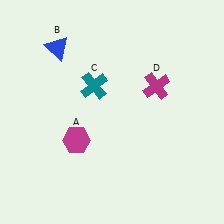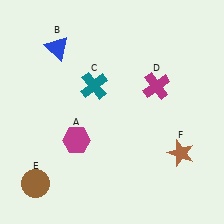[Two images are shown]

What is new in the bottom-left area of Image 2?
A brown circle (E) was added in the bottom-left area of Image 2.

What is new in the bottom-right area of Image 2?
A brown star (F) was added in the bottom-right area of Image 2.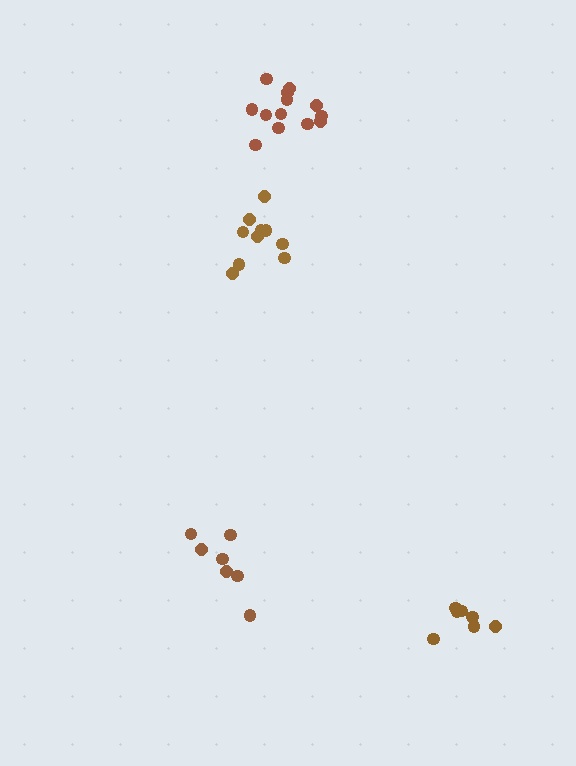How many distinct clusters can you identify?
There are 4 distinct clusters.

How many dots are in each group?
Group 1: 7 dots, Group 2: 13 dots, Group 3: 7 dots, Group 4: 10 dots (37 total).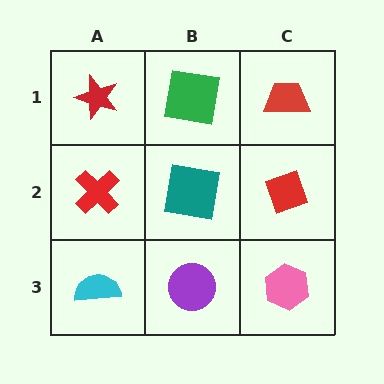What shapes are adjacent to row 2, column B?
A green square (row 1, column B), a purple circle (row 3, column B), a red cross (row 2, column A), a red diamond (row 2, column C).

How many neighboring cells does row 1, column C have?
2.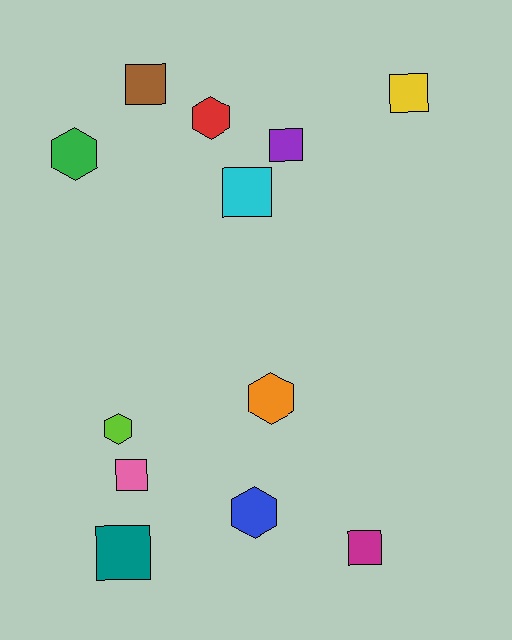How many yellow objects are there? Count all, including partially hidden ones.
There is 1 yellow object.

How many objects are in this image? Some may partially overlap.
There are 12 objects.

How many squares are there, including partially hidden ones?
There are 7 squares.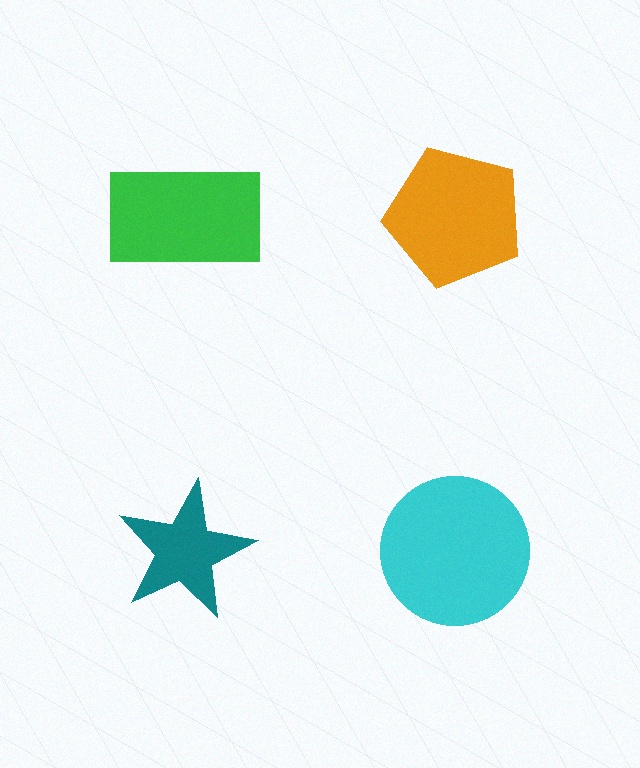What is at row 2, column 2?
A cyan circle.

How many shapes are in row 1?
2 shapes.